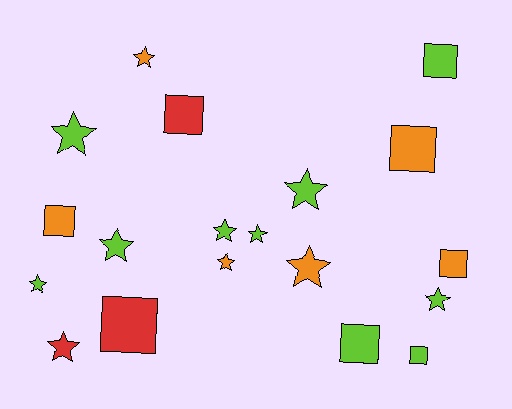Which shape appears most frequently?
Star, with 11 objects.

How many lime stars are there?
There are 7 lime stars.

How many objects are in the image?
There are 19 objects.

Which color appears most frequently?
Lime, with 10 objects.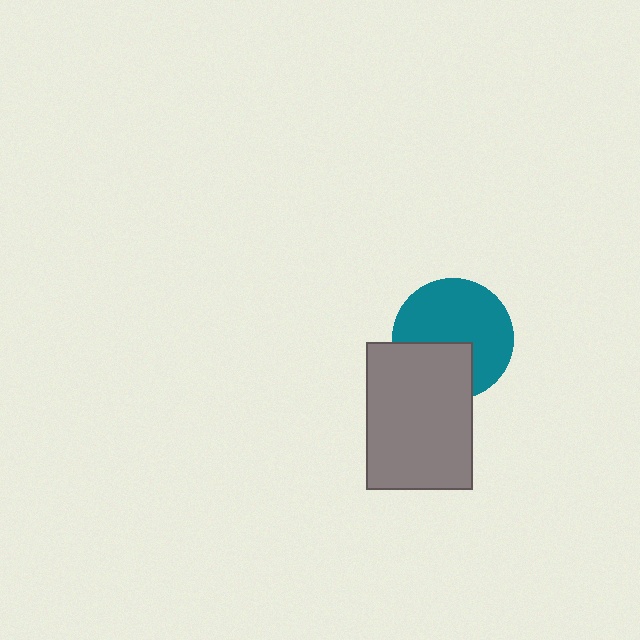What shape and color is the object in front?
The object in front is a gray rectangle.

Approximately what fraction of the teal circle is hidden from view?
Roughly 34% of the teal circle is hidden behind the gray rectangle.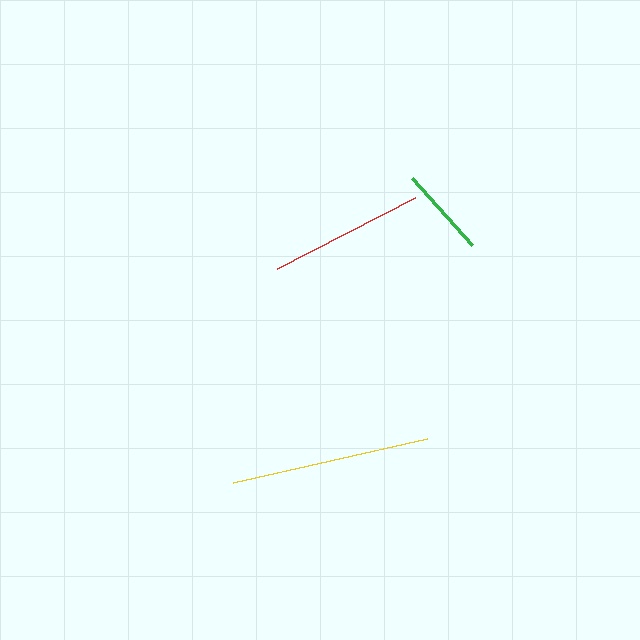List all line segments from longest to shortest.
From longest to shortest: yellow, red, green.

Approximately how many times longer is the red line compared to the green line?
The red line is approximately 1.7 times the length of the green line.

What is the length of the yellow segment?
The yellow segment is approximately 200 pixels long.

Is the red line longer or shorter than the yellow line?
The yellow line is longer than the red line.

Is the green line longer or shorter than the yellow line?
The yellow line is longer than the green line.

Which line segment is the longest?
The yellow line is the longest at approximately 200 pixels.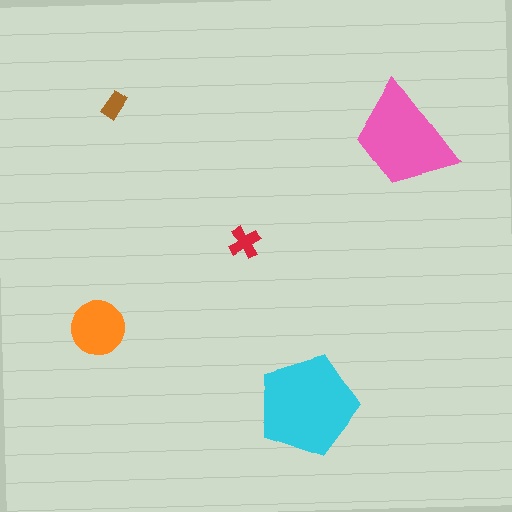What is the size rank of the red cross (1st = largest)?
4th.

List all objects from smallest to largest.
The brown rectangle, the red cross, the orange circle, the pink trapezoid, the cyan pentagon.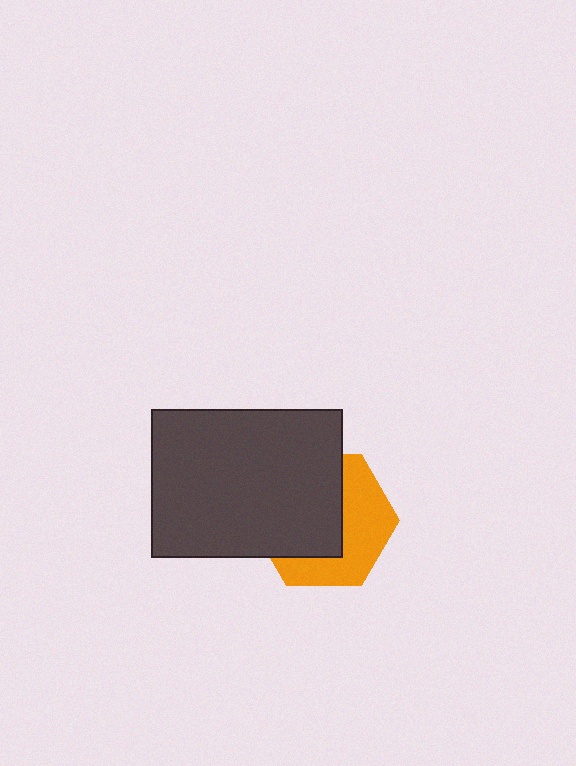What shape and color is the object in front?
The object in front is a dark gray rectangle.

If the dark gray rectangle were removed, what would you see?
You would see the complete orange hexagon.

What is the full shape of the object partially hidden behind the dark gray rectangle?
The partially hidden object is an orange hexagon.